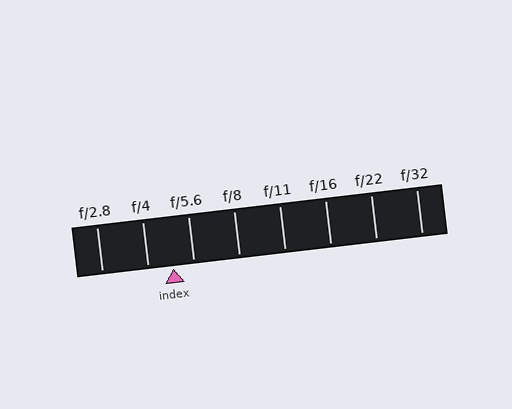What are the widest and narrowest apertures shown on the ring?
The widest aperture shown is f/2.8 and the narrowest is f/32.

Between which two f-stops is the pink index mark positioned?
The index mark is between f/4 and f/5.6.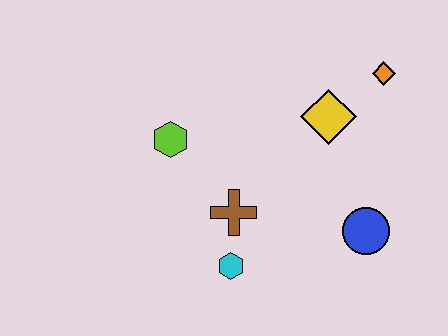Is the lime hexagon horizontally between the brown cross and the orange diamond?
No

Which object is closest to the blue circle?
The yellow diamond is closest to the blue circle.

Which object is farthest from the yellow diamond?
The cyan hexagon is farthest from the yellow diamond.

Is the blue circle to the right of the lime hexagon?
Yes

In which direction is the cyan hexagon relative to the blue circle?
The cyan hexagon is to the left of the blue circle.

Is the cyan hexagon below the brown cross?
Yes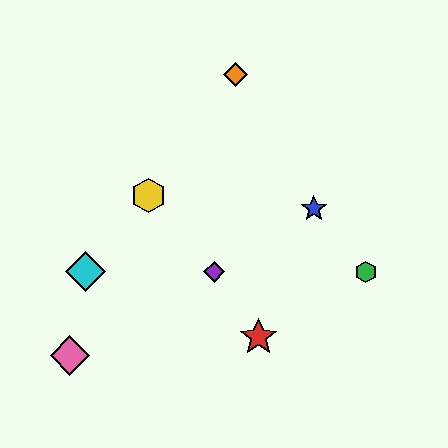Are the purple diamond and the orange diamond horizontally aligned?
No, the purple diamond is at y≈272 and the orange diamond is at y≈74.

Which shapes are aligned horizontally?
The green hexagon, the purple diamond, the cyan diamond are aligned horizontally.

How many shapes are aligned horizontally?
3 shapes (the green hexagon, the purple diamond, the cyan diamond) are aligned horizontally.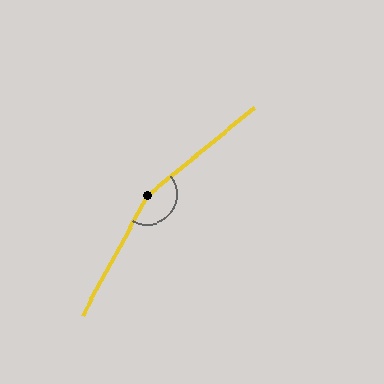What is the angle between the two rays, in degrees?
Approximately 158 degrees.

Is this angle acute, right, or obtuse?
It is obtuse.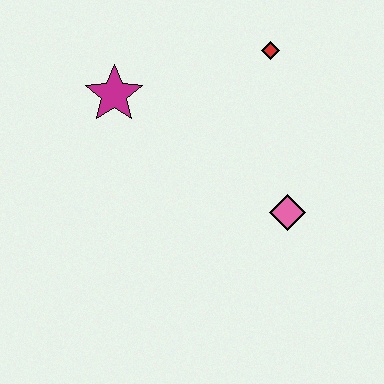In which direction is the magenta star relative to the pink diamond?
The magenta star is to the left of the pink diamond.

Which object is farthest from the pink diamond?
The magenta star is farthest from the pink diamond.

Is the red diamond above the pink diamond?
Yes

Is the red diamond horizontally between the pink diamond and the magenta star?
Yes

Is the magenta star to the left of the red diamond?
Yes